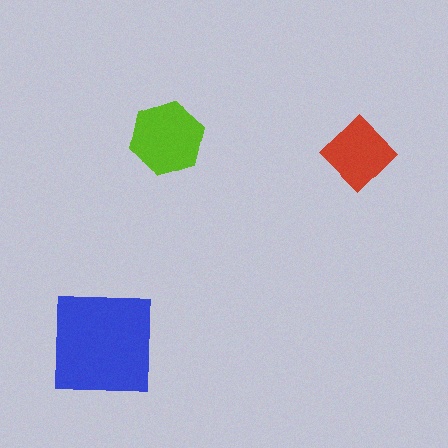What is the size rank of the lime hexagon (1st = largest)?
2nd.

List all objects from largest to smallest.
The blue square, the lime hexagon, the red diamond.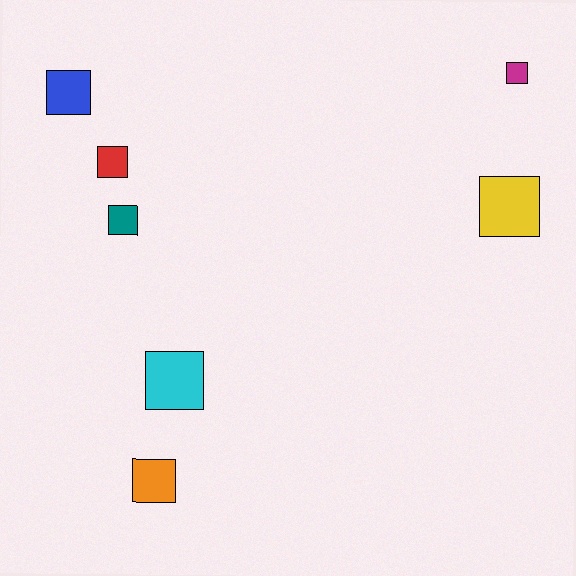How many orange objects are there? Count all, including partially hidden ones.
There is 1 orange object.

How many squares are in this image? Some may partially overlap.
There are 7 squares.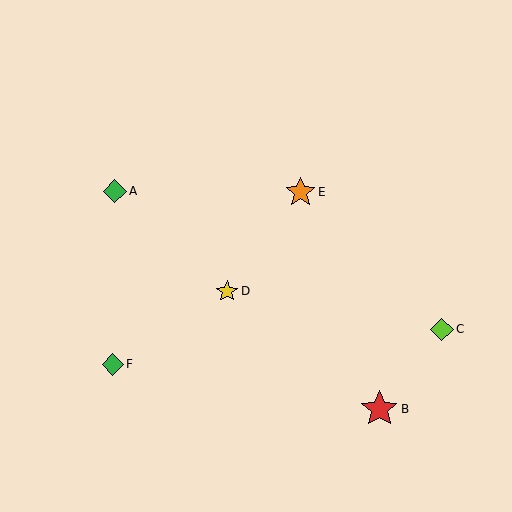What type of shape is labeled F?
Shape F is a green diamond.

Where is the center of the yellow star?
The center of the yellow star is at (227, 291).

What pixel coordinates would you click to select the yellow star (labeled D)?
Click at (227, 291) to select the yellow star D.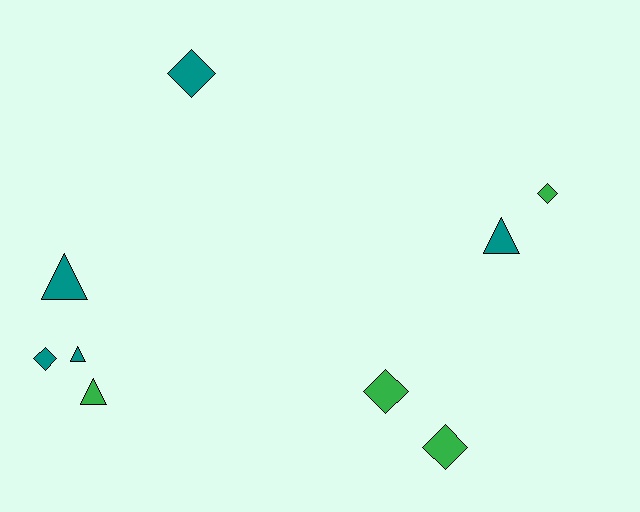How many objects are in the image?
There are 9 objects.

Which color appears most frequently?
Teal, with 5 objects.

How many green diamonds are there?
There are 3 green diamonds.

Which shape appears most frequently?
Diamond, with 5 objects.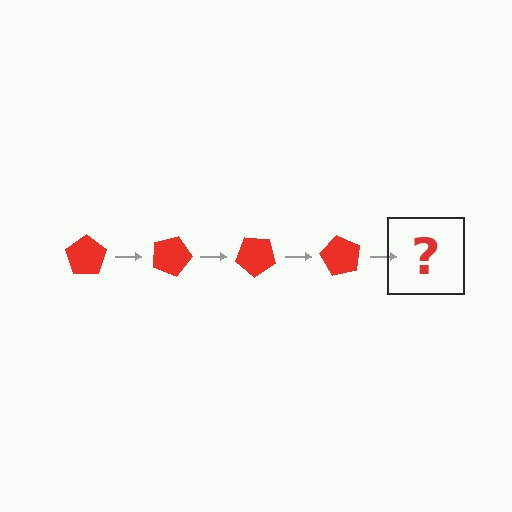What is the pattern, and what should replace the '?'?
The pattern is that the pentagon rotates 20 degrees each step. The '?' should be a red pentagon rotated 80 degrees.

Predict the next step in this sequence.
The next step is a red pentagon rotated 80 degrees.